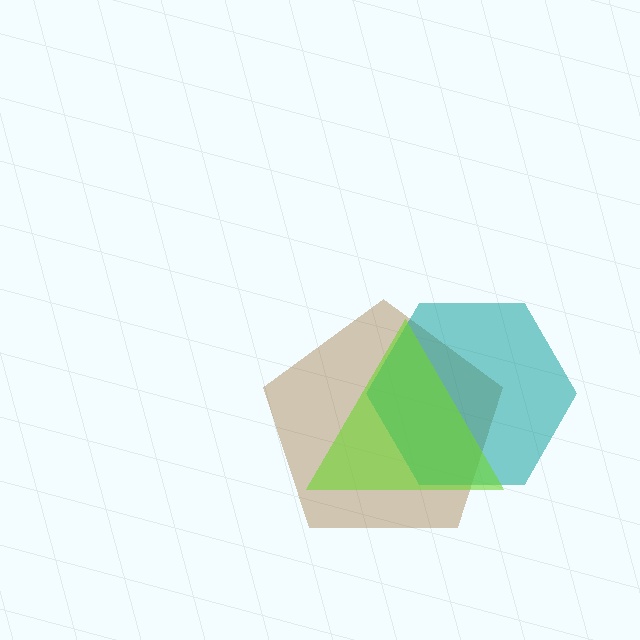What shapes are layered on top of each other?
The layered shapes are: a brown pentagon, a teal hexagon, a lime triangle.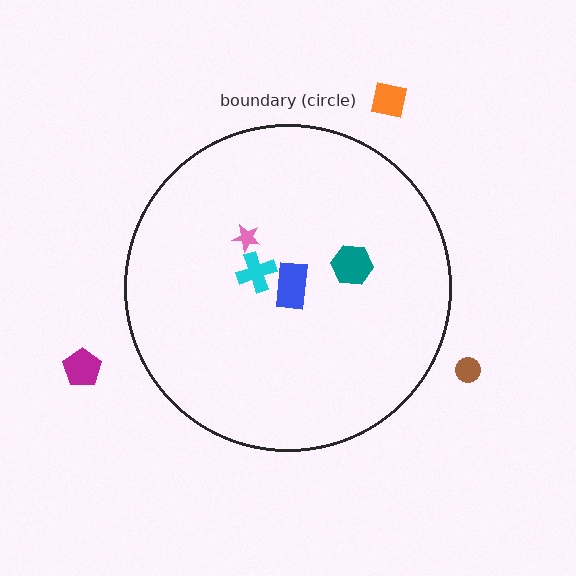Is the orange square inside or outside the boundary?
Outside.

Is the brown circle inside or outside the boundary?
Outside.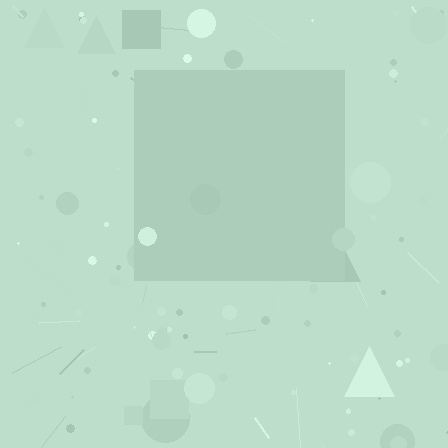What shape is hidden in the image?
A square is hidden in the image.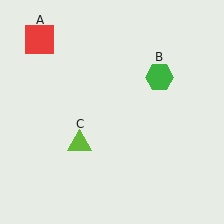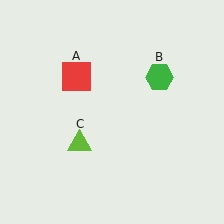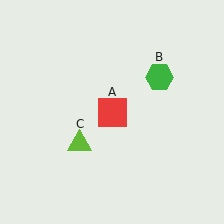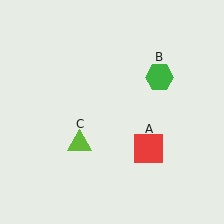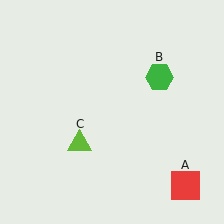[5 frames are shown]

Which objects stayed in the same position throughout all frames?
Green hexagon (object B) and lime triangle (object C) remained stationary.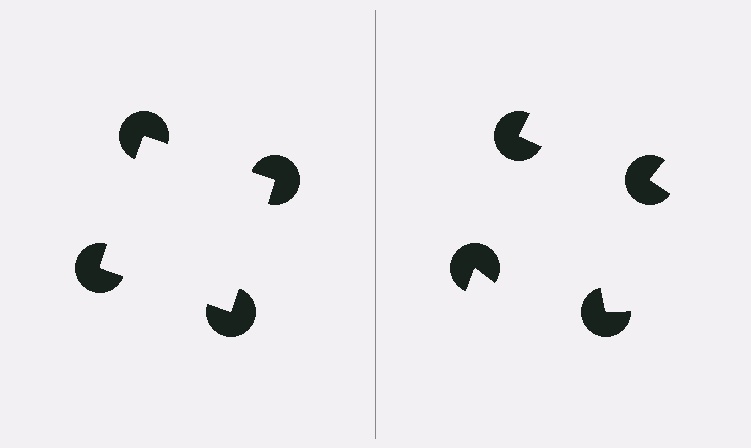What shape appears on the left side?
An illusory square.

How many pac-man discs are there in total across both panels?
8 — 4 on each side.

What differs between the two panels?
The pac-man discs are positioned identically on both sides; only the wedge orientations differ. On the left they align to a square; on the right they are misaligned.